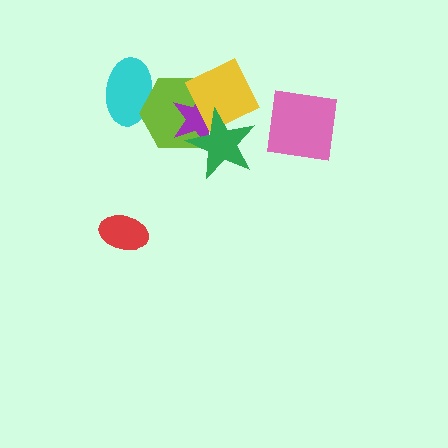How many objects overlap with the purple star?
3 objects overlap with the purple star.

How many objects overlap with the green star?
3 objects overlap with the green star.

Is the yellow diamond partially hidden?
Yes, it is partially covered by another shape.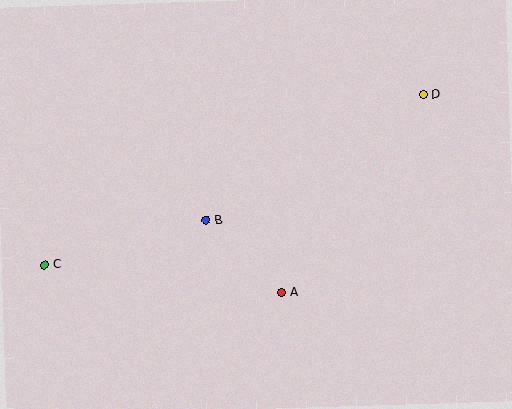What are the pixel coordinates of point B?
Point B is at (206, 220).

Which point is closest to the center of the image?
Point B at (206, 220) is closest to the center.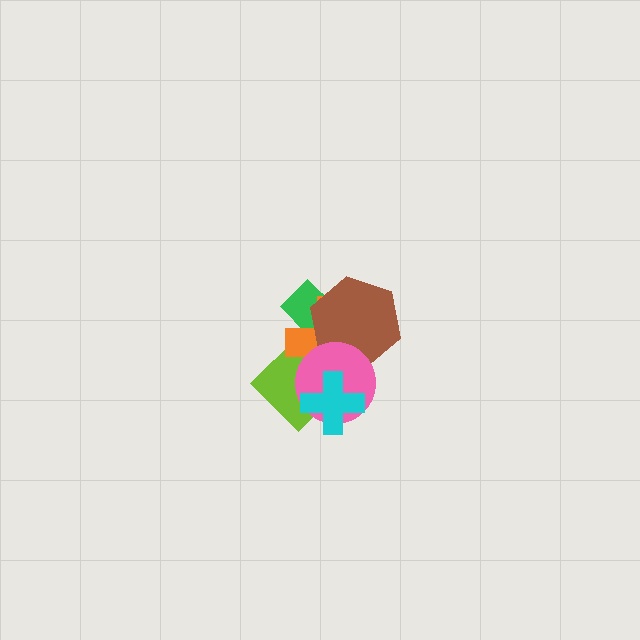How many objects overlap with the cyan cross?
3 objects overlap with the cyan cross.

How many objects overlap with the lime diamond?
4 objects overlap with the lime diamond.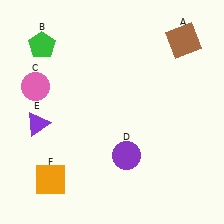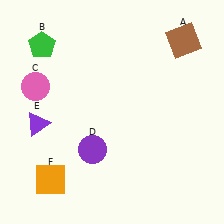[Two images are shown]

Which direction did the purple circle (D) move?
The purple circle (D) moved left.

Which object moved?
The purple circle (D) moved left.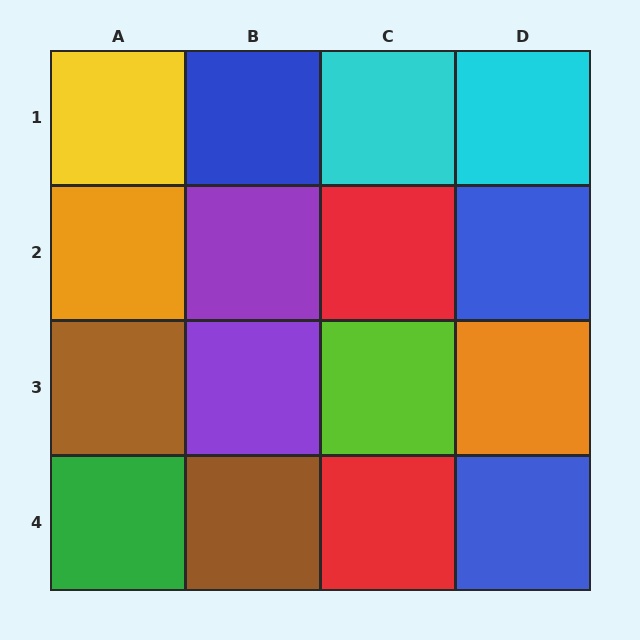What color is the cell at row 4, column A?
Green.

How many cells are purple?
2 cells are purple.